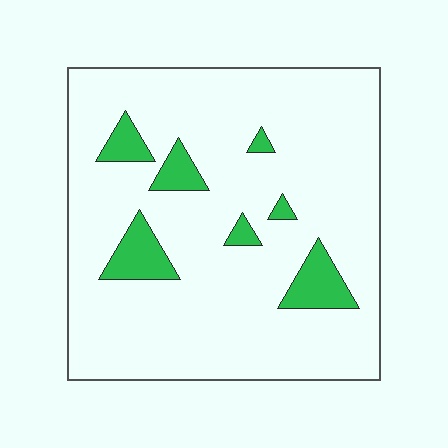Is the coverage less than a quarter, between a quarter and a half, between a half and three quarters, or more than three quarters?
Less than a quarter.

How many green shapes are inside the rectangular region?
7.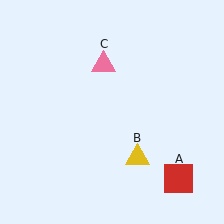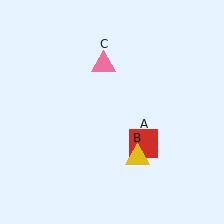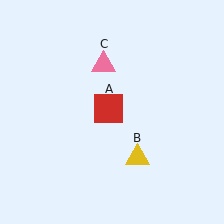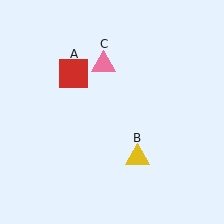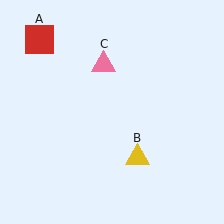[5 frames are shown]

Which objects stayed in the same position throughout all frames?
Yellow triangle (object B) and pink triangle (object C) remained stationary.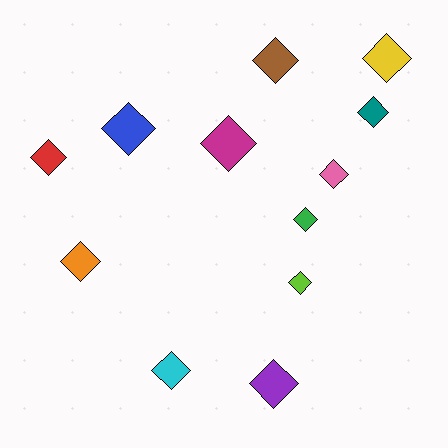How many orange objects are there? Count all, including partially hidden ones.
There is 1 orange object.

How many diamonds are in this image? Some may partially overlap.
There are 12 diamonds.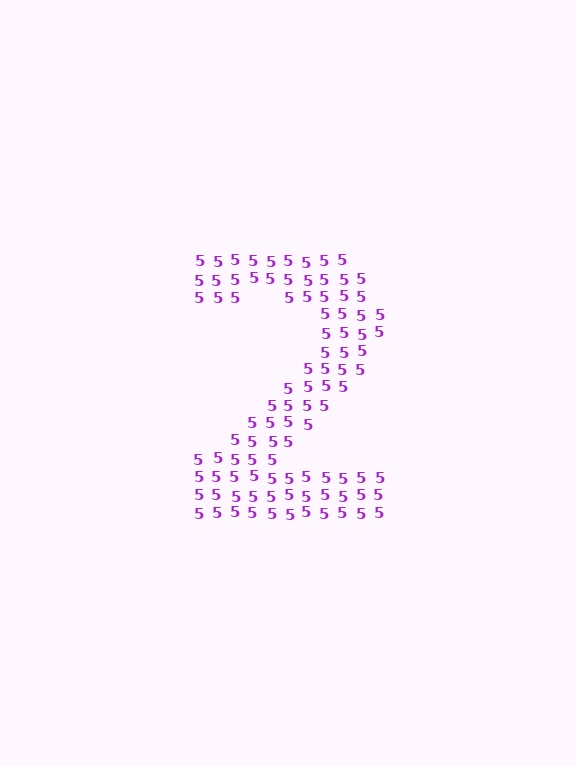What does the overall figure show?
The overall figure shows the digit 2.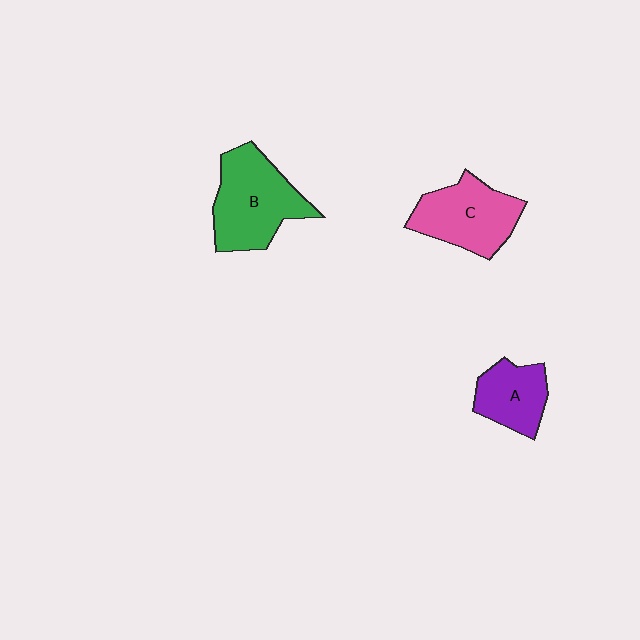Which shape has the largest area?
Shape B (green).